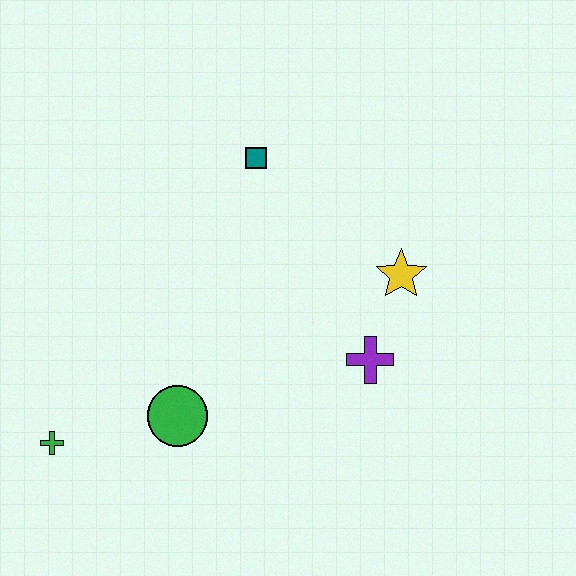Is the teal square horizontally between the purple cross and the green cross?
Yes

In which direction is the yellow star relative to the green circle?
The yellow star is to the right of the green circle.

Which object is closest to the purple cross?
The yellow star is closest to the purple cross.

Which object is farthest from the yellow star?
The green cross is farthest from the yellow star.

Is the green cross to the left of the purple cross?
Yes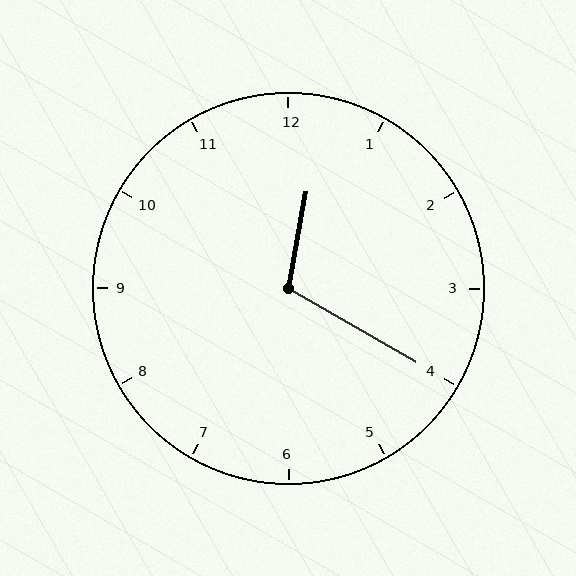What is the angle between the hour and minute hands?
Approximately 110 degrees.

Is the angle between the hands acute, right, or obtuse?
It is obtuse.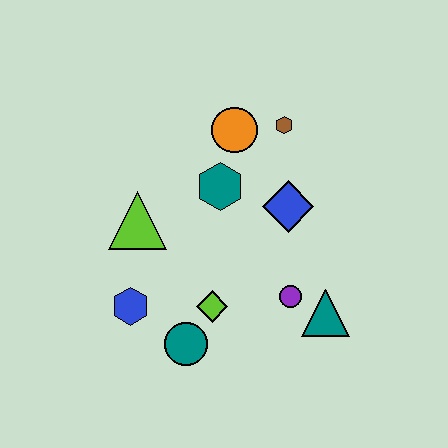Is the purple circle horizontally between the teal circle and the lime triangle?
No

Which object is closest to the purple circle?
The teal triangle is closest to the purple circle.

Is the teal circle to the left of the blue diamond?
Yes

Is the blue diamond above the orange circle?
No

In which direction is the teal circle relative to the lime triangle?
The teal circle is below the lime triangle.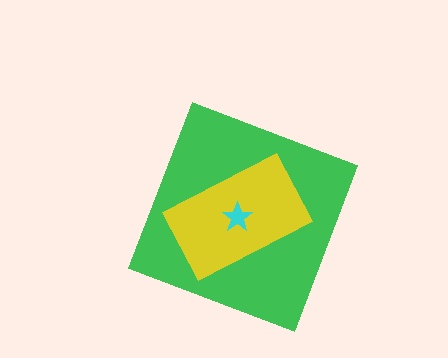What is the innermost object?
The cyan star.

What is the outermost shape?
The green diamond.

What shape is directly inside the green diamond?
The yellow rectangle.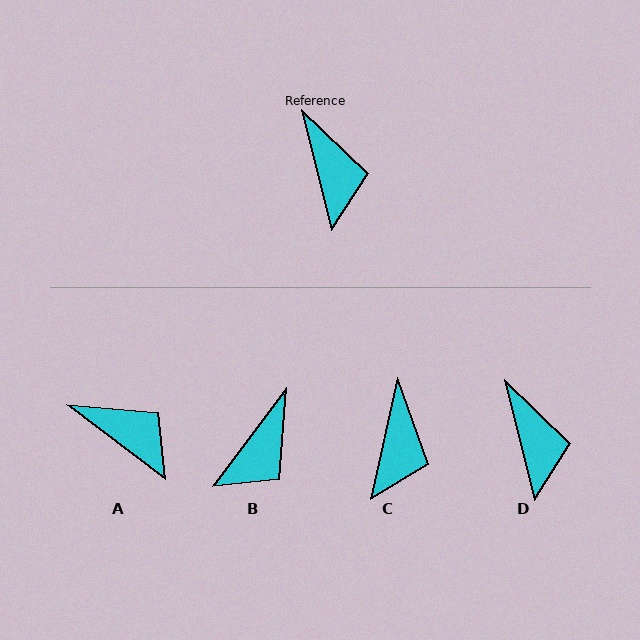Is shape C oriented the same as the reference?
No, it is off by about 27 degrees.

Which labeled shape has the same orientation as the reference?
D.